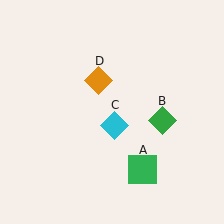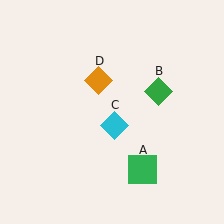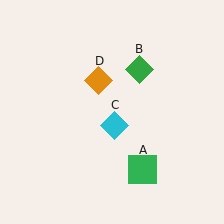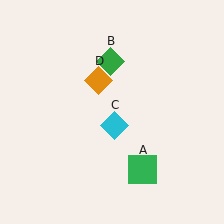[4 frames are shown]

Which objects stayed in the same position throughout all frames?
Green square (object A) and cyan diamond (object C) and orange diamond (object D) remained stationary.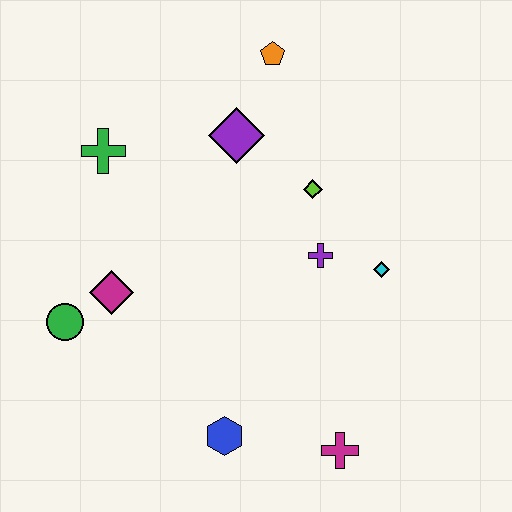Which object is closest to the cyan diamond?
The purple cross is closest to the cyan diamond.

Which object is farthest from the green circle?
The orange pentagon is farthest from the green circle.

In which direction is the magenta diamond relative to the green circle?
The magenta diamond is to the right of the green circle.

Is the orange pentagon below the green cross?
No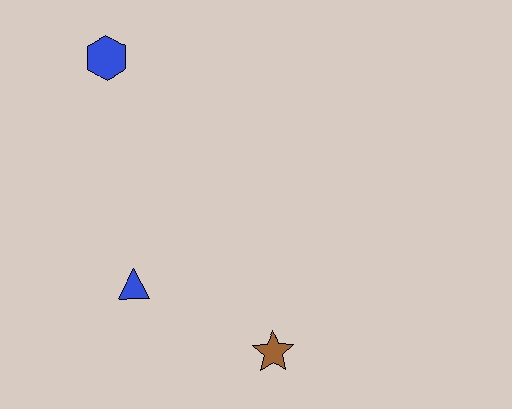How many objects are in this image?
There are 3 objects.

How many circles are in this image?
There are no circles.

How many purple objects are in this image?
There are no purple objects.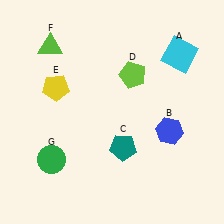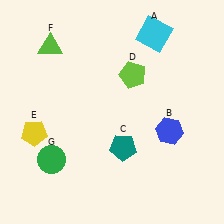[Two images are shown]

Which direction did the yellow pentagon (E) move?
The yellow pentagon (E) moved down.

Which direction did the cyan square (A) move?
The cyan square (A) moved left.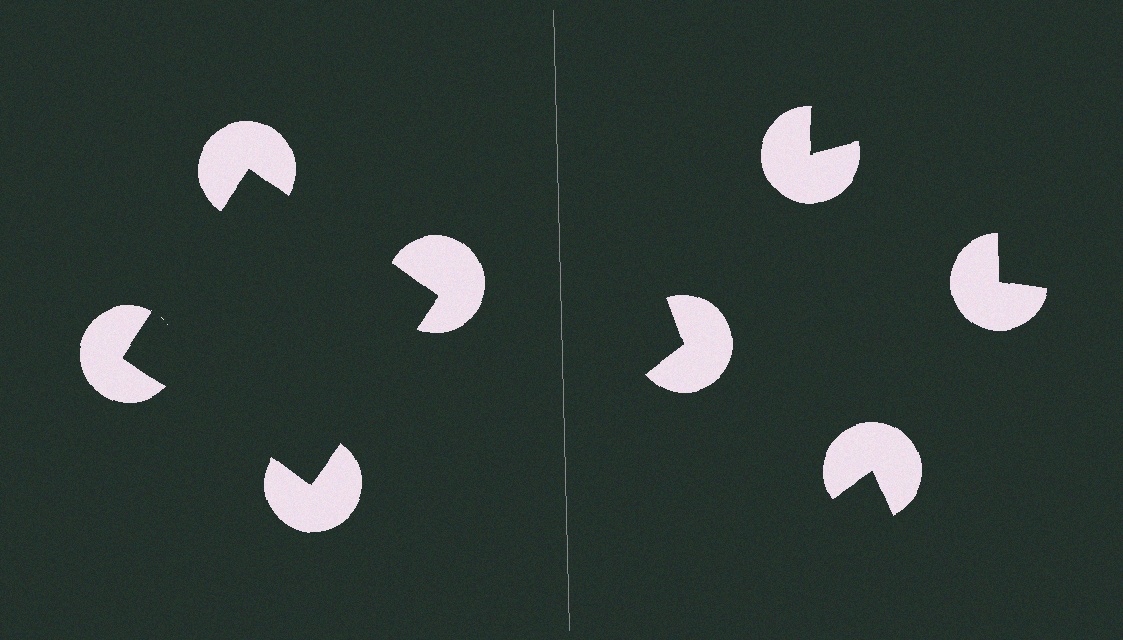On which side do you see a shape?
An illusory square appears on the left side. On the right side the wedge cuts are rotated, so no coherent shape forms.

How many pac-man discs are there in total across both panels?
8 — 4 on each side.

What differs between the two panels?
The pac-man discs are positioned identically on both sides; only the wedge orientations differ. On the left they align to a square; on the right they are misaligned.